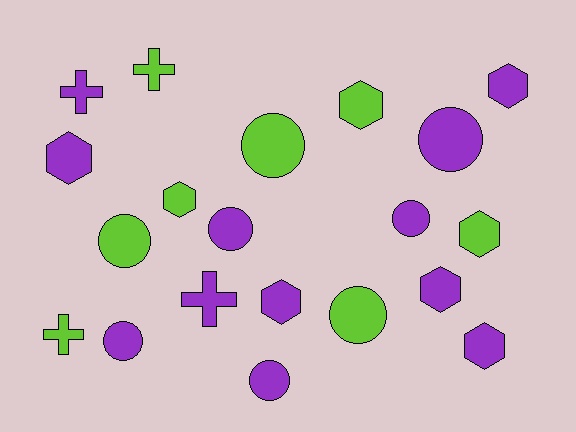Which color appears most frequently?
Purple, with 12 objects.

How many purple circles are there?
There are 5 purple circles.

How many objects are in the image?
There are 20 objects.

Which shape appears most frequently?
Hexagon, with 8 objects.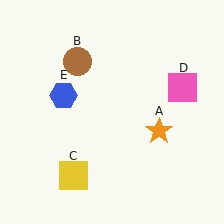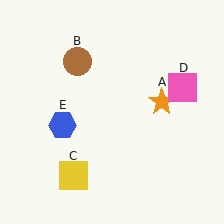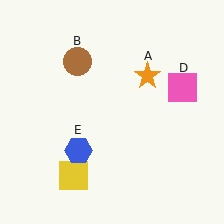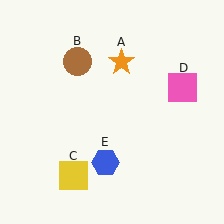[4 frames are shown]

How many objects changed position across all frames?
2 objects changed position: orange star (object A), blue hexagon (object E).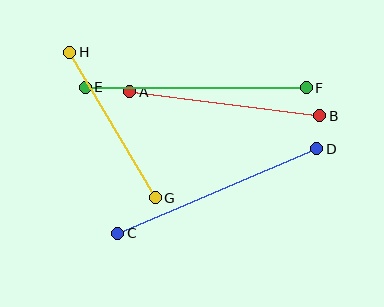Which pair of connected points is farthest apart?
Points E and F are farthest apart.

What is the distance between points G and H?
The distance is approximately 169 pixels.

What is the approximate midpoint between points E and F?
The midpoint is at approximately (196, 87) pixels.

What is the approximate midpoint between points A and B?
The midpoint is at approximately (225, 104) pixels.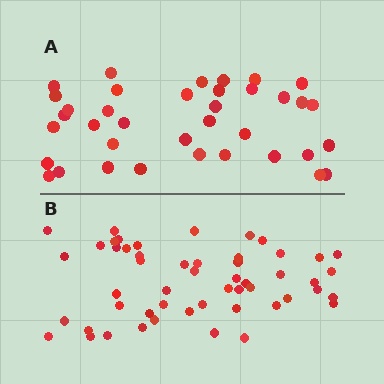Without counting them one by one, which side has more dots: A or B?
Region B (the bottom region) has more dots.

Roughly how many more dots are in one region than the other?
Region B has approximately 15 more dots than region A.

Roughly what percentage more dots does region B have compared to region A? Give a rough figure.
About 40% more.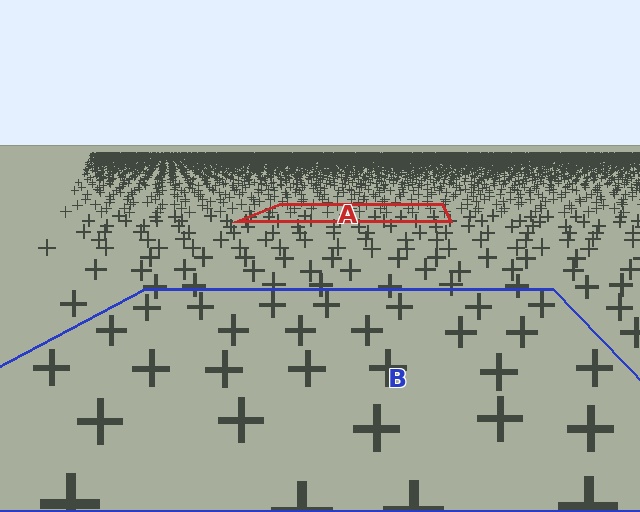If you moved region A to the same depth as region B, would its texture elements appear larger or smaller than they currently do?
They would appear larger. At a closer depth, the same texture elements are projected at a bigger on-screen size.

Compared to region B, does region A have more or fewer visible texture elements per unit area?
Region A has more texture elements per unit area — they are packed more densely because it is farther away.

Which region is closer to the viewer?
Region B is closer. The texture elements there are larger and more spread out.